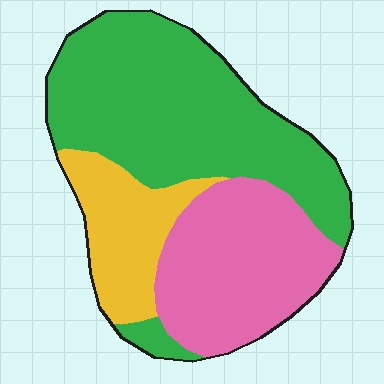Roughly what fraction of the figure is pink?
Pink covers around 30% of the figure.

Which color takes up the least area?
Yellow, at roughly 20%.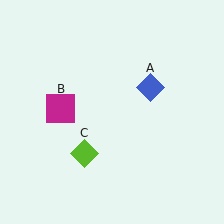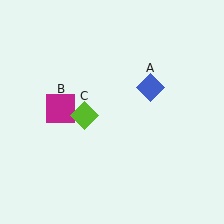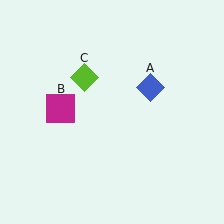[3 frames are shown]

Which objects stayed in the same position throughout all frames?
Blue diamond (object A) and magenta square (object B) remained stationary.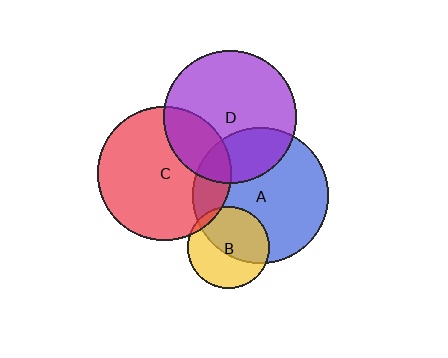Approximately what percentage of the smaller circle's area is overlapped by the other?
Approximately 25%.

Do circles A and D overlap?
Yes.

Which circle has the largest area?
Circle A (blue).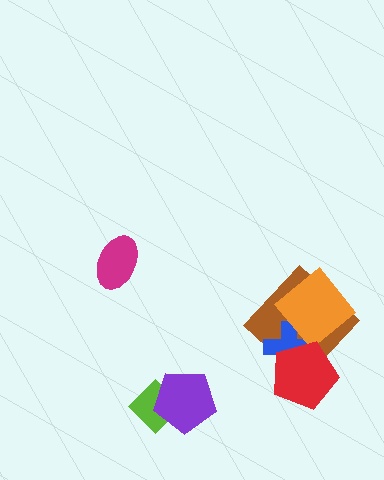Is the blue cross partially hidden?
Yes, it is partially covered by another shape.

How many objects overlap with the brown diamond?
3 objects overlap with the brown diamond.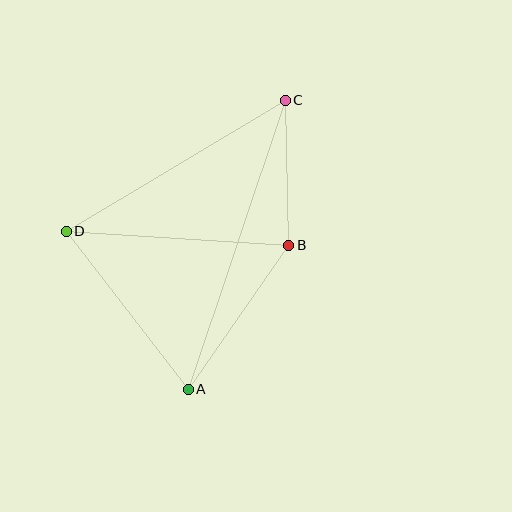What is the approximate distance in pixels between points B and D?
The distance between B and D is approximately 223 pixels.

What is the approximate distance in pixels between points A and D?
The distance between A and D is approximately 200 pixels.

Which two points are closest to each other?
Points B and C are closest to each other.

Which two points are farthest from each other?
Points A and C are farthest from each other.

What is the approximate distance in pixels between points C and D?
The distance between C and D is approximately 255 pixels.